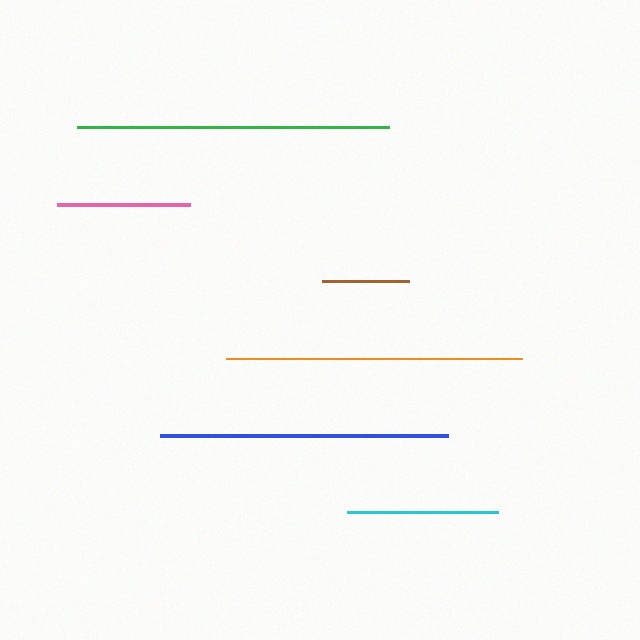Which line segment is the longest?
The green line is the longest at approximately 313 pixels.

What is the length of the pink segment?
The pink segment is approximately 133 pixels long.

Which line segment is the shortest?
The brown line is the shortest at approximately 87 pixels.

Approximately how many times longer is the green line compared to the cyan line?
The green line is approximately 2.1 times the length of the cyan line.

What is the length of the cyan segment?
The cyan segment is approximately 151 pixels long.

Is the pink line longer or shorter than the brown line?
The pink line is longer than the brown line.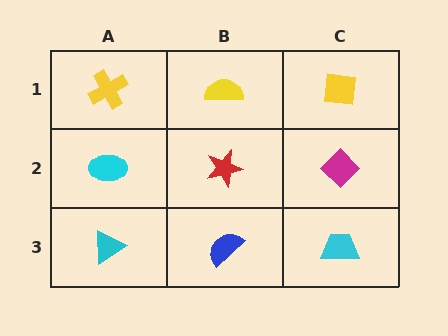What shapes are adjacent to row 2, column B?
A yellow semicircle (row 1, column B), a blue semicircle (row 3, column B), a cyan ellipse (row 2, column A), a magenta diamond (row 2, column C).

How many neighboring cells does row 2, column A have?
3.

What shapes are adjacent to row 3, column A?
A cyan ellipse (row 2, column A), a blue semicircle (row 3, column B).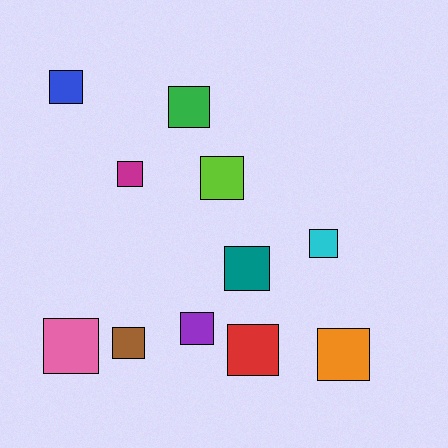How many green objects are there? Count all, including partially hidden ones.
There is 1 green object.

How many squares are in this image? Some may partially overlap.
There are 11 squares.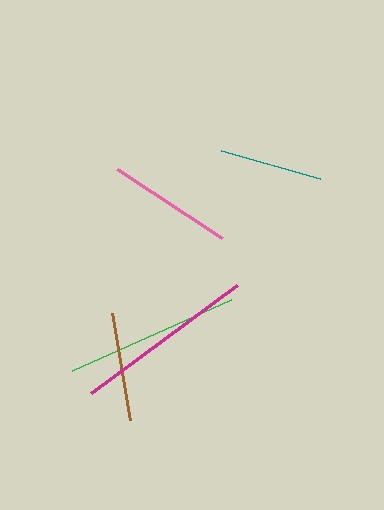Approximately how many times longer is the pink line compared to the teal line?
The pink line is approximately 1.2 times the length of the teal line.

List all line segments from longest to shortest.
From longest to shortest: magenta, green, pink, brown, teal.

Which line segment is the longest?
The magenta line is the longest at approximately 182 pixels.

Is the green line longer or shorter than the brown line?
The green line is longer than the brown line.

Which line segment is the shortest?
The teal line is the shortest at approximately 103 pixels.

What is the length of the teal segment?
The teal segment is approximately 103 pixels long.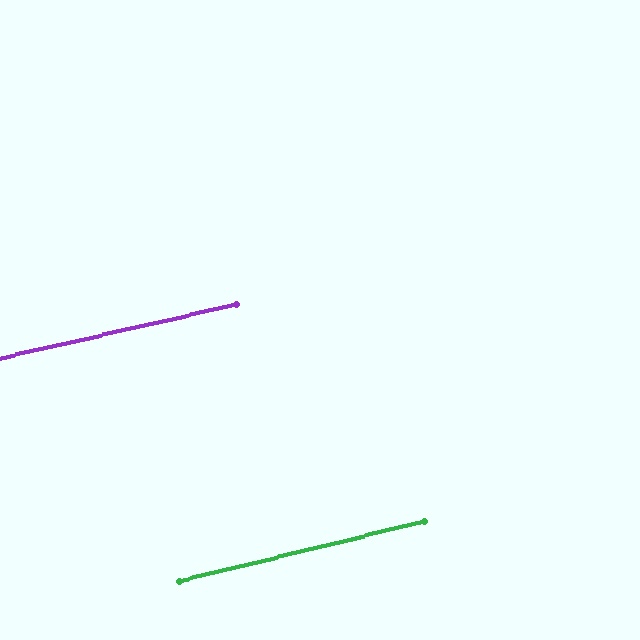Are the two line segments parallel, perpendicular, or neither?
Parallel — their directions differ by only 0.8°.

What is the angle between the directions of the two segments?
Approximately 1 degree.